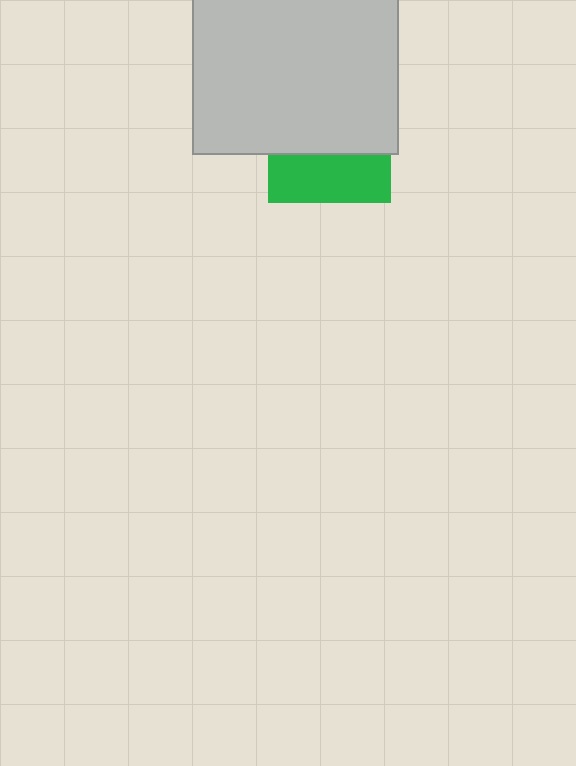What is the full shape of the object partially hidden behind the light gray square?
The partially hidden object is a green square.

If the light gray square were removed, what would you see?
You would see the complete green square.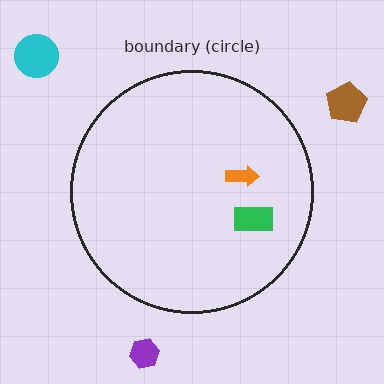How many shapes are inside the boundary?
2 inside, 3 outside.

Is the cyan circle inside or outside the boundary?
Outside.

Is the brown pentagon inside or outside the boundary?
Outside.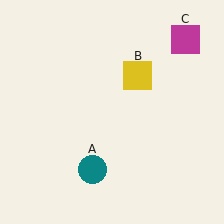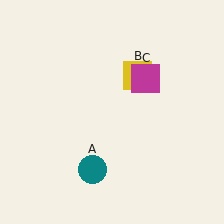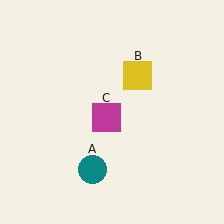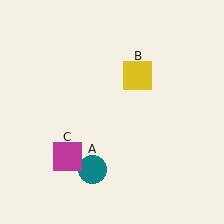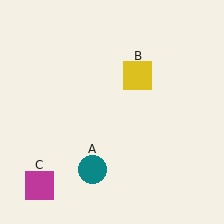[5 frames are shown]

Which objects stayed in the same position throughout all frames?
Teal circle (object A) and yellow square (object B) remained stationary.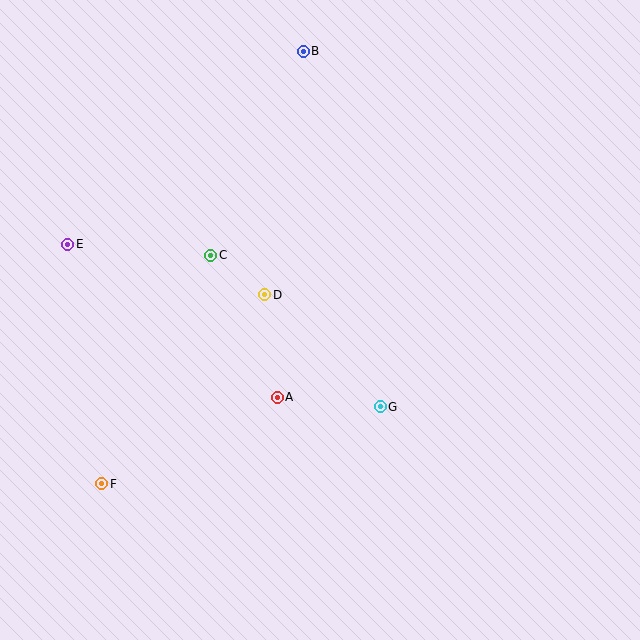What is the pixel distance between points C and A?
The distance between C and A is 157 pixels.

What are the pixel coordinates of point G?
Point G is at (380, 407).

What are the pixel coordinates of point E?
Point E is at (68, 244).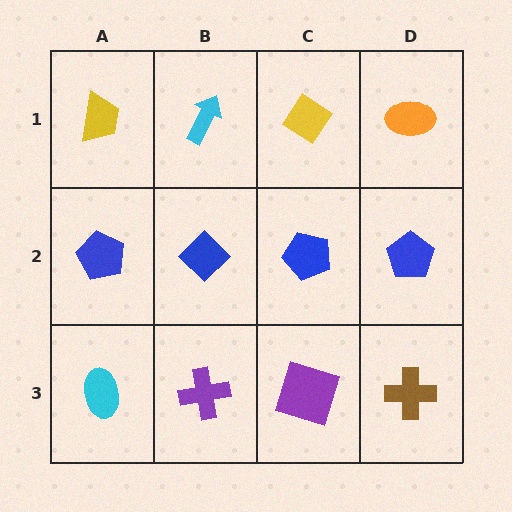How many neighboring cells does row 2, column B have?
4.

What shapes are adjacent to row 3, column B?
A blue diamond (row 2, column B), a cyan ellipse (row 3, column A), a purple square (row 3, column C).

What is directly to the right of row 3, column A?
A purple cross.